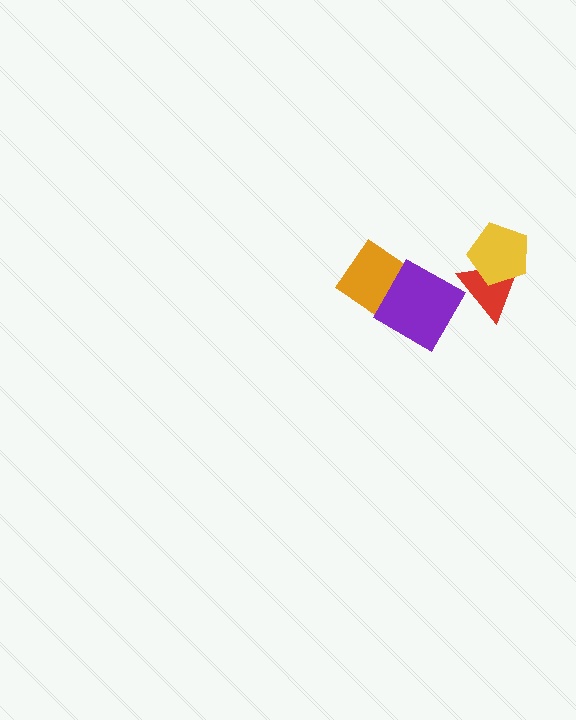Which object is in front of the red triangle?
The yellow pentagon is in front of the red triangle.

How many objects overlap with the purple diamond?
1 object overlaps with the purple diamond.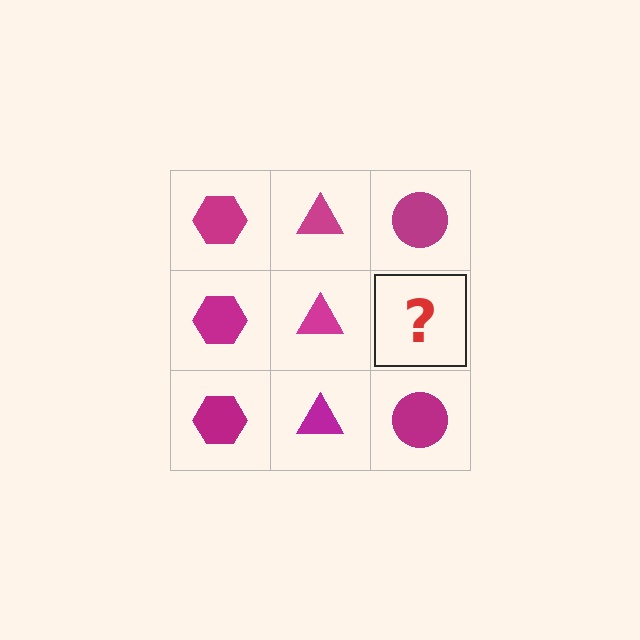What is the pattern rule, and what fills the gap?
The rule is that each column has a consistent shape. The gap should be filled with a magenta circle.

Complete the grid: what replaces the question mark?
The question mark should be replaced with a magenta circle.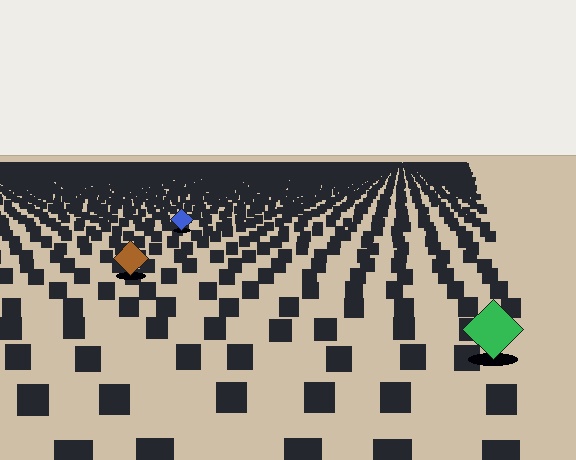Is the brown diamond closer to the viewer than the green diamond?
No. The green diamond is closer — you can tell from the texture gradient: the ground texture is coarser near it.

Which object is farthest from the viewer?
The blue diamond is farthest from the viewer. It appears smaller and the ground texture around it is denser.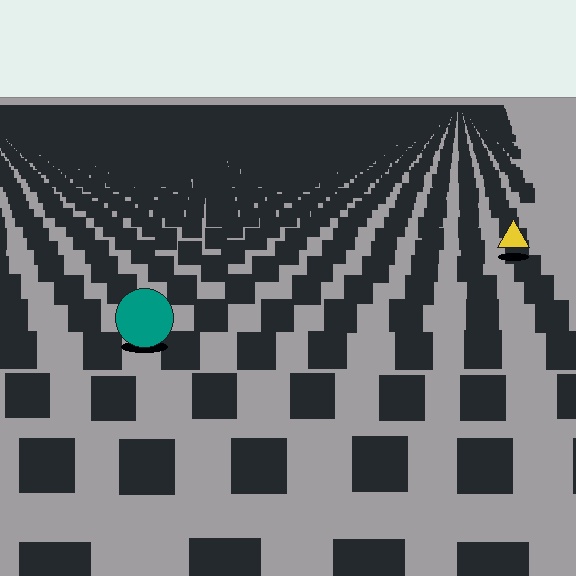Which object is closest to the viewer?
The teal circle is closest. The texture marks near it are larger and more spread out.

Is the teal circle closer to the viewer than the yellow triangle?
Yes. The teal circle is closer — you can tell from the texture gradient: the ground texture is coarser near it.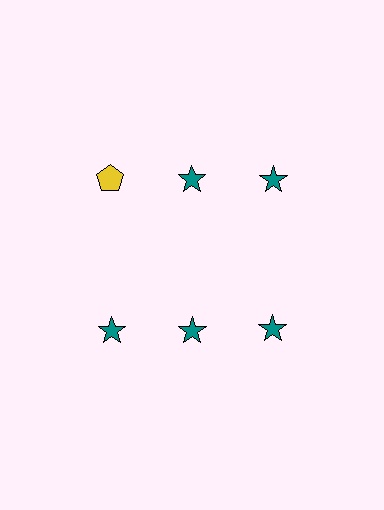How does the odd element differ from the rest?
It differs in both color (yellow instead of teal) and shape (pentagon instead of star).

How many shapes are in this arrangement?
There are 6 shapes arranged in a grid pattern.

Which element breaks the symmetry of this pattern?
The yellow pentagon in the top row, leftmost column breaks the symmetry. All other shapes are teal stars.